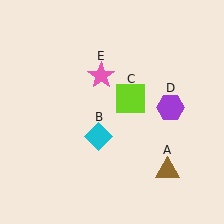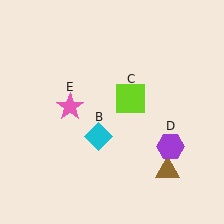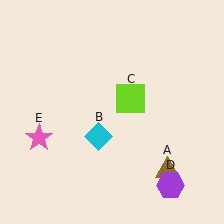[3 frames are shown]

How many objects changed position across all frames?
2 objects changed position: purple hexagon (object D), pink star (object E).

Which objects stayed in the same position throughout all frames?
Brown triangle (object A) and cyan diamond (object B) and lime square (object C) remained stationary.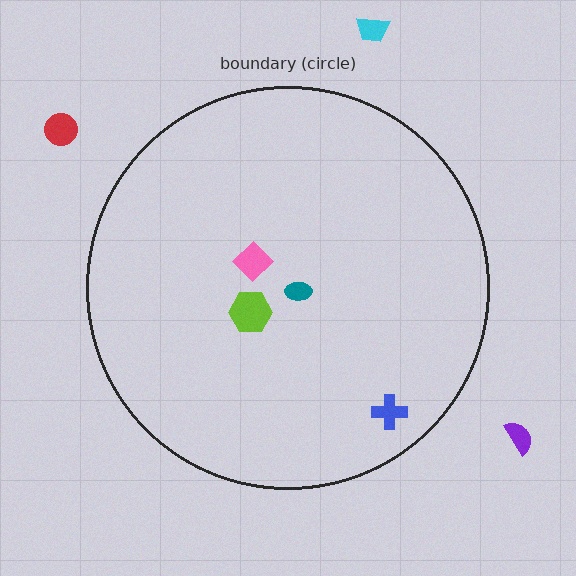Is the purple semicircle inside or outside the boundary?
Outside.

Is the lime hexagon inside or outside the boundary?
Inside.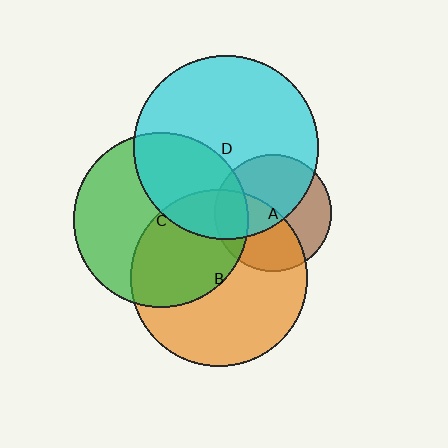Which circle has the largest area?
Circle D (cyan).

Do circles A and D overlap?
Yes.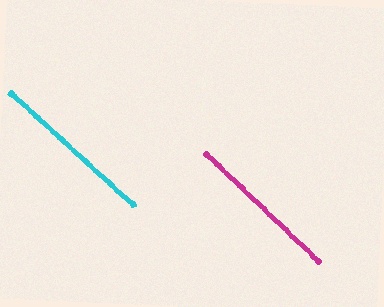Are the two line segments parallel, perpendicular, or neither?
Parallel — their directions differ by only 1.1°.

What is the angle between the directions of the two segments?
Approximately 1 degree.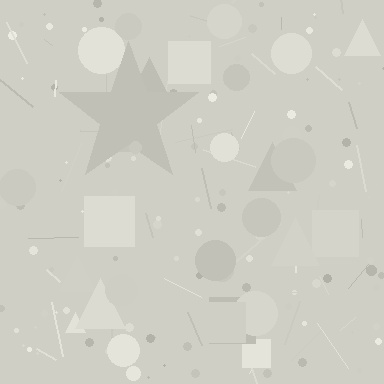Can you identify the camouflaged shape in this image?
The camouflaged shape is a star.